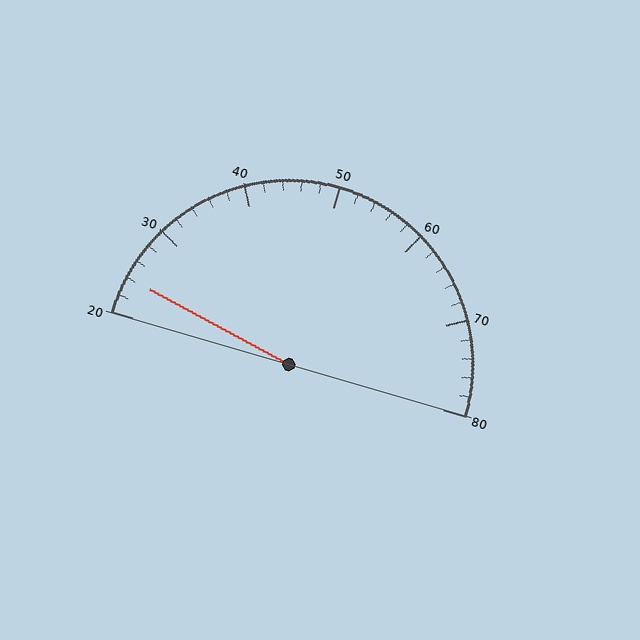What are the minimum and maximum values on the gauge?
The gauge ranges from 20 to 80.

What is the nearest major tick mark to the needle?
The nearest major tick mark is 20.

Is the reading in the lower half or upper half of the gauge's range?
The reading is in the lower half of the range (20 to 80).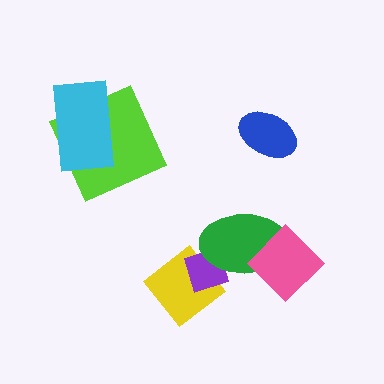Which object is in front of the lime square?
The cyan rectangle is in front of the lime square.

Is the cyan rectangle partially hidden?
No, no other shape covers it.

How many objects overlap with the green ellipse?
2 objects overlap with the green ellipse.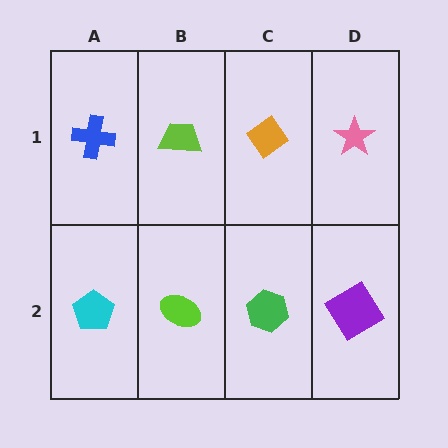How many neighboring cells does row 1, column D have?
2.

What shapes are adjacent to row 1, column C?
A green hexagon (row 2, column C), a lime trapezoid (row 1, column B), a pink star (row 1, column D).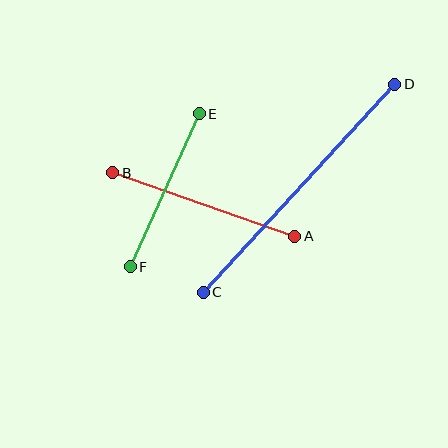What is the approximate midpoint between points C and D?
The midpoint is at approximately (299, 188) pixels.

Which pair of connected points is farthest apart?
Points C and D are farthest apart.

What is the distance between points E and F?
The distance is approximately 168 pixels.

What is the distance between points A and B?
The distance is approximately 193 pixels.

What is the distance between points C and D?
The distance is approximately 283 pixels.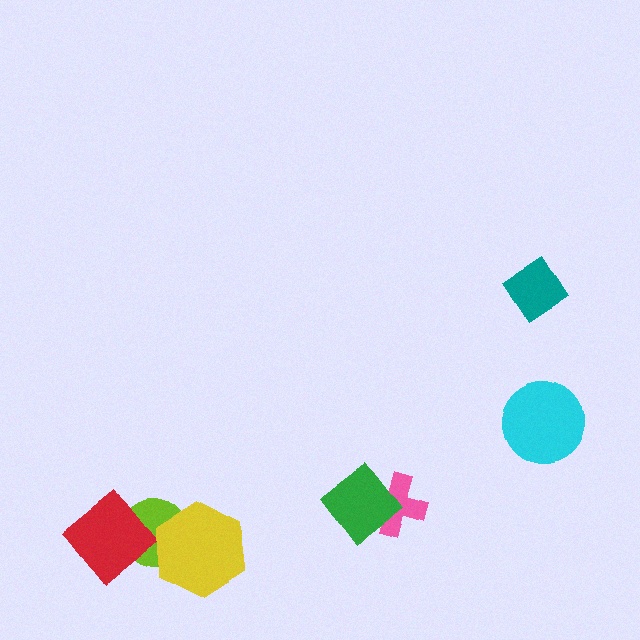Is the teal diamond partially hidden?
No, no other shape covers it.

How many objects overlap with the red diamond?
1 object overlaps with the red diamond.